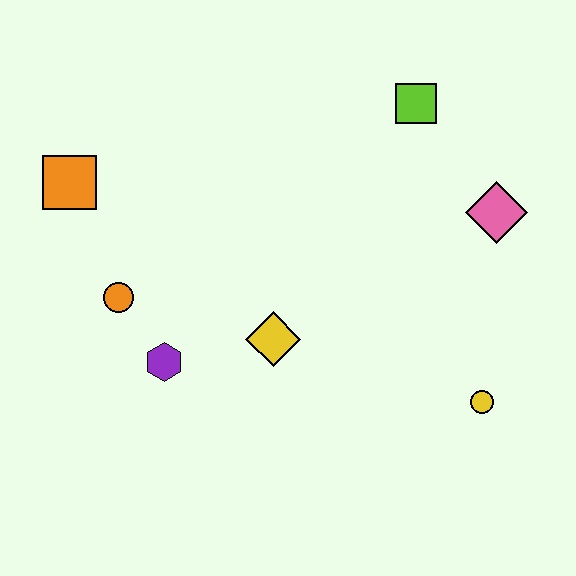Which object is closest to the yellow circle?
The pink diamond is closest to the yellow circle.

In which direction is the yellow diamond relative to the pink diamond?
The yellow diamond is to the left of the pink diamond.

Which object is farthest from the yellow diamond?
The lime square is farthest from the yellow diamond.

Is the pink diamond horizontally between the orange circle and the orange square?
No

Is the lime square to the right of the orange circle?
Yes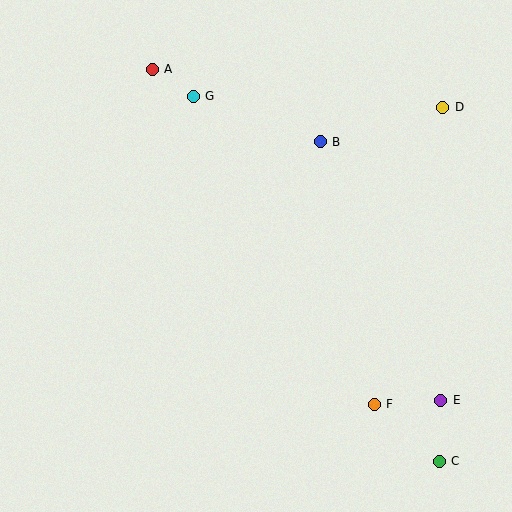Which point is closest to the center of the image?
Point B at (320, 142) is closest to the center.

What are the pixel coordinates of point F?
Point F is at (374, 404).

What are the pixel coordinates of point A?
Point A is at (152, 69).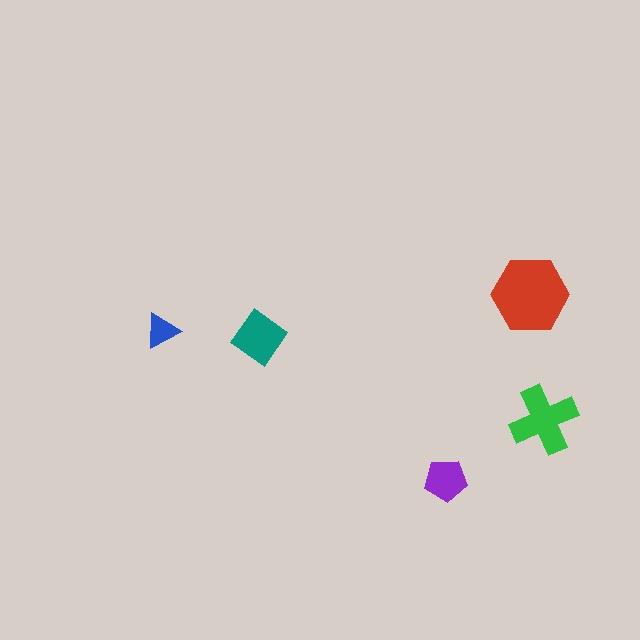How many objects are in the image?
There are 5 objects in the image.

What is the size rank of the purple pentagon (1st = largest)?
4th.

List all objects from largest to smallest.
The red hexagon, the green cross, the teal diamond, the purple pentagon, the blue triangle.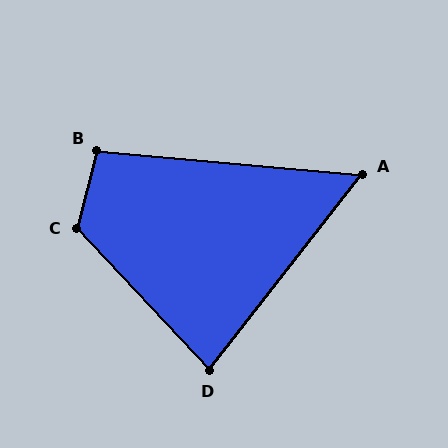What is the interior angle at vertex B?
Approximately 99 degrees (obtuse).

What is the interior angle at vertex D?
Approximately 81 degrees (acute).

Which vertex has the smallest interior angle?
A, at approximately 57 degrees.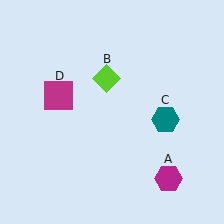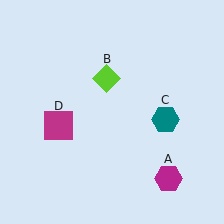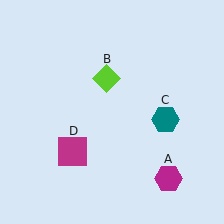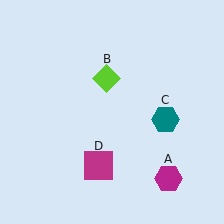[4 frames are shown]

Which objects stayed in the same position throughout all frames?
Magenta hexagon (object A) and lime diamond (object B) and teal hexagon (object C) remained stationary.